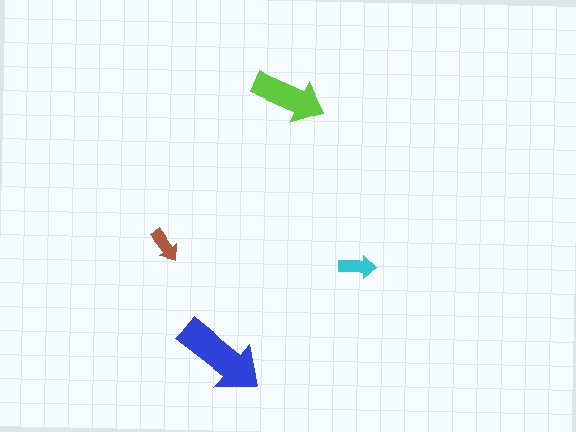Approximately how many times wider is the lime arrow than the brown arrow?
About 2 times wider.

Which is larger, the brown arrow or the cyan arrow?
The cyan one.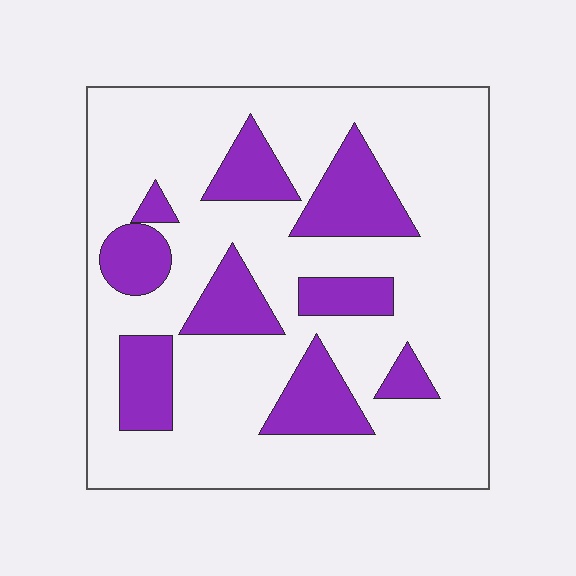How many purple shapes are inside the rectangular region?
9.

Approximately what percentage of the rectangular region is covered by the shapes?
Approximately 25%.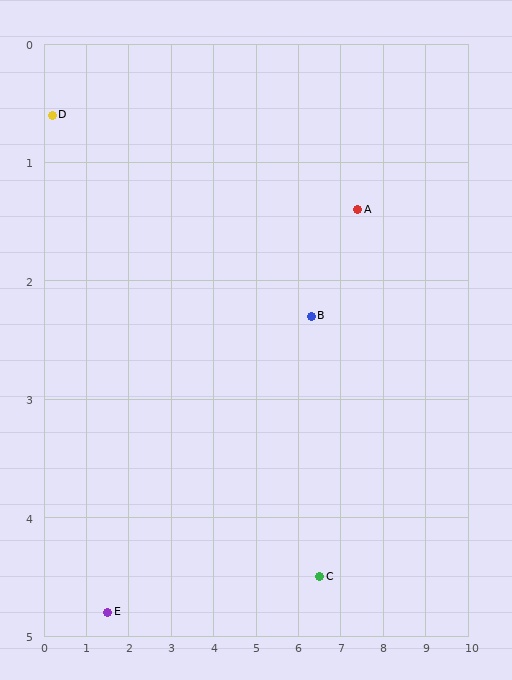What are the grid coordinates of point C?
Point C is at approximately (6.5, 4.5).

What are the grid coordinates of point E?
Point E is at approximately (1.5, 4.8).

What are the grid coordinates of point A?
Point A is at approximately (7.4, 1.4).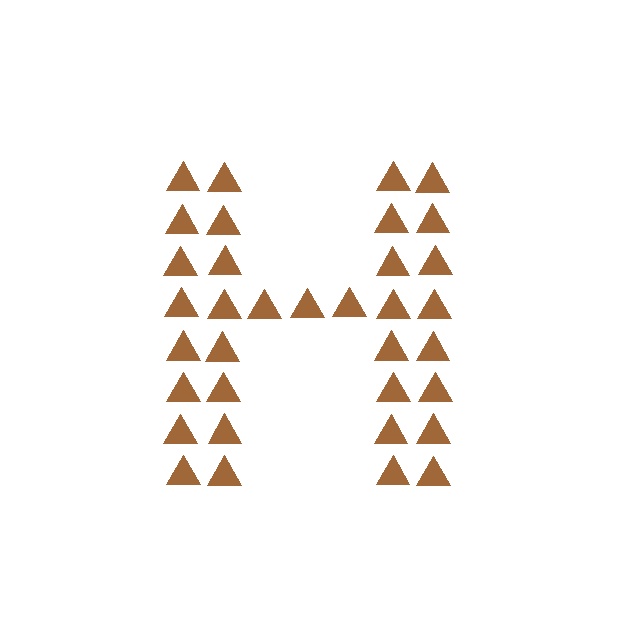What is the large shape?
The large shape is the letter H.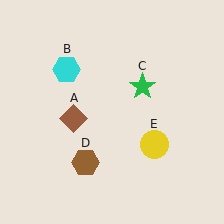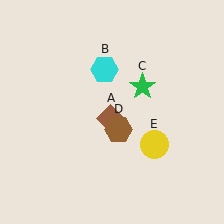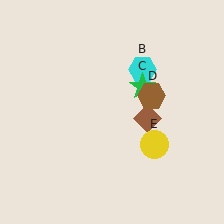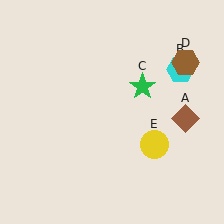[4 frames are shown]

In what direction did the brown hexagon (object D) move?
The brown hexagon (object D) moved up and to the right.